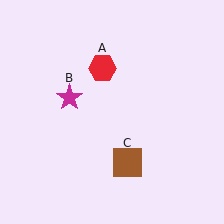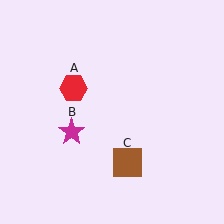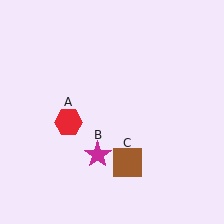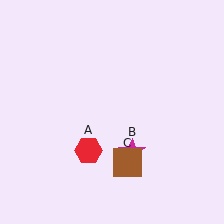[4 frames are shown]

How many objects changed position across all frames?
2 objects changed position: red hexagon (object A), magenta star (object B).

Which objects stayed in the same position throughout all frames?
Brown square (object C) remained stationary.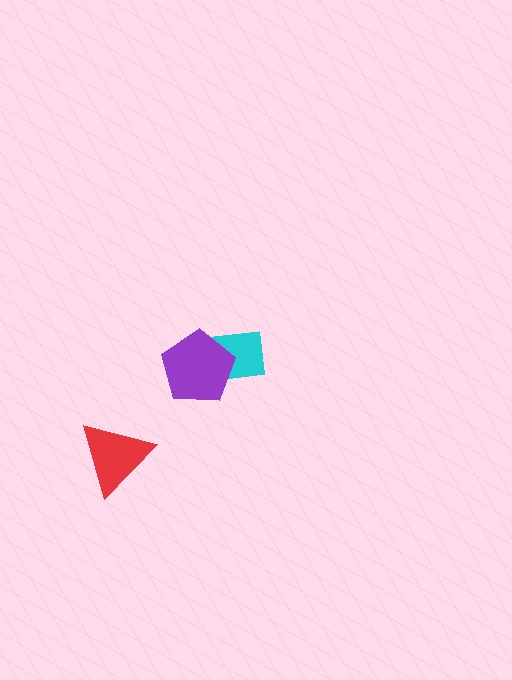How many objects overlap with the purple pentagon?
1 object overlaps with the purple pentagon.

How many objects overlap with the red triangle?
0 objects overlap with the red triangle.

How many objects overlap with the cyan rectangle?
1 object overlaps with the cyan rectangle.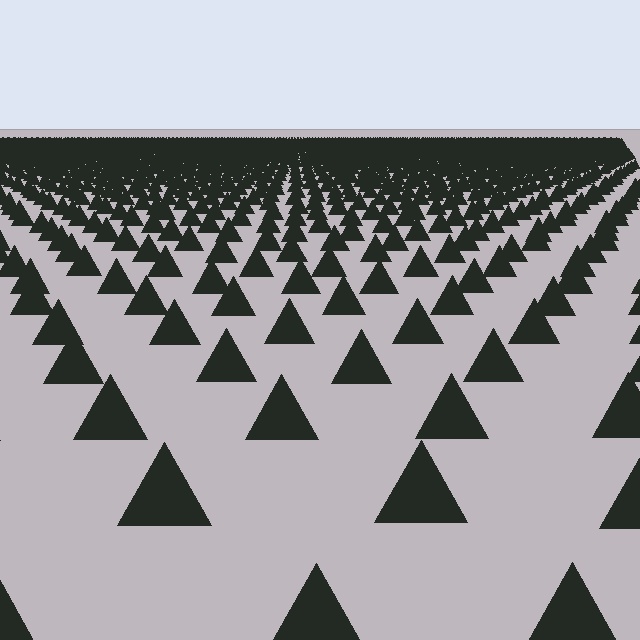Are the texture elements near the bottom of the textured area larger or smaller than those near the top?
Larger. Near the bottom, elements are closer to the viewer and appear at a bigger on-screen size.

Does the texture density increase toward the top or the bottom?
Density increases toward the top.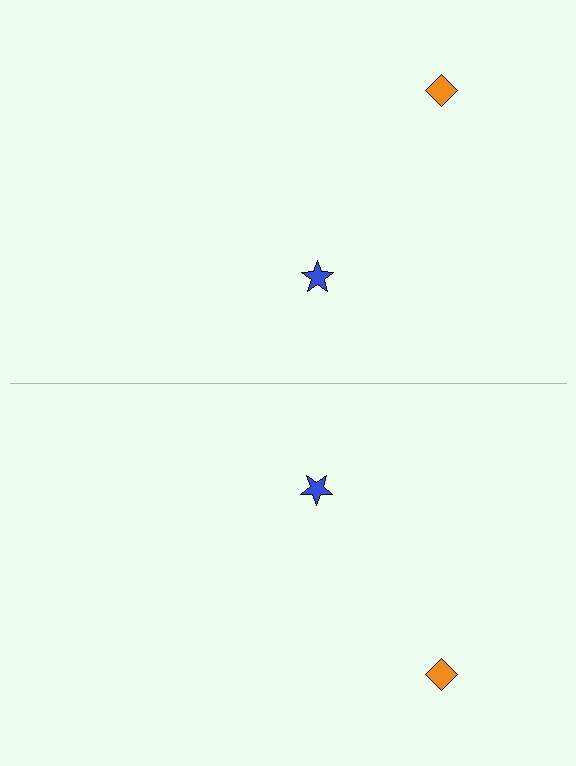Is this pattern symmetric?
Yes, this pattern has bilateral (reflection) symmetry.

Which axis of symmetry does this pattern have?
The pattern has a horizontal axis of symmetry running through the center of the image.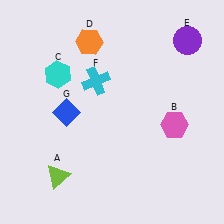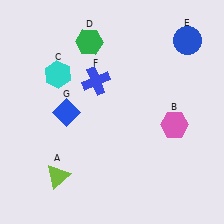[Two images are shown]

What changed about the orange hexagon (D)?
In Image 1, D is orange. In Image 2, it changed to green.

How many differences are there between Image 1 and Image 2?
There are 3 differences between the two images.